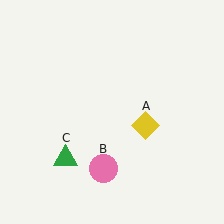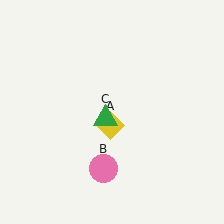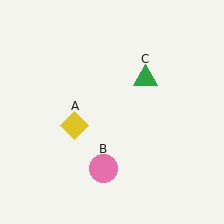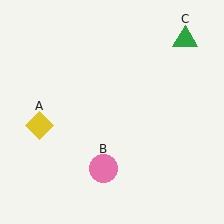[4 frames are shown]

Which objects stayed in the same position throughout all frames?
Pink circle (object B) remained stationary.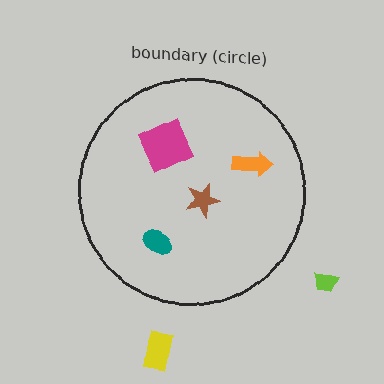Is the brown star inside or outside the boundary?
Inside.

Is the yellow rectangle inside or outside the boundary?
Outside.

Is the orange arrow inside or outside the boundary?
Inside.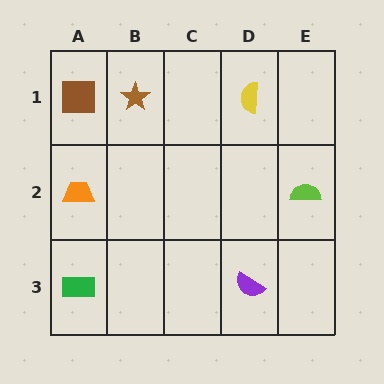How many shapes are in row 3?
2 shapes.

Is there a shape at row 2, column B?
No, that cell is empty.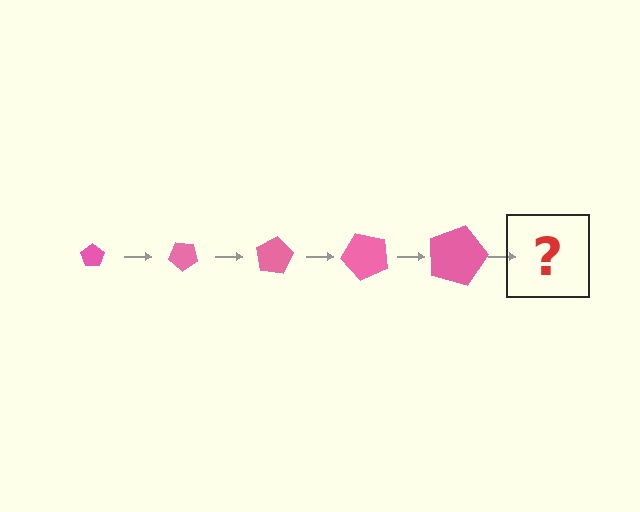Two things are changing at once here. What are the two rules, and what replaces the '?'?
The two rules are that the pentagon grows larger each step and it rotates 40 degrees each step. The '?' should be a pentagon, larger than the previous one and rotated 200 degrees from the start.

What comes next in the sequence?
The next element should be a pentagon, larger than the previous one and rotated 200 degrees from the start.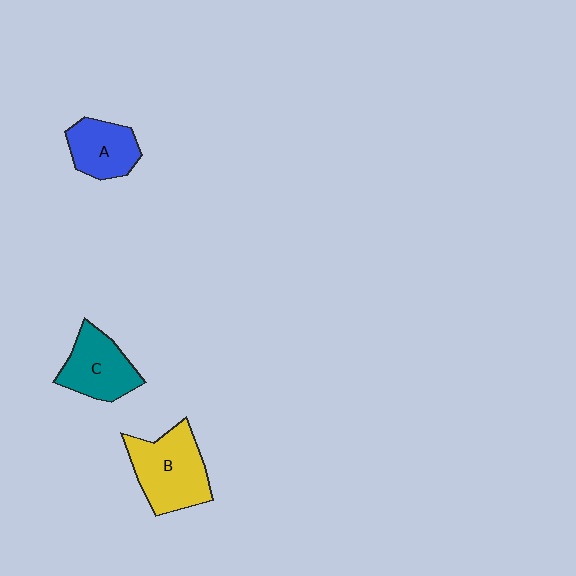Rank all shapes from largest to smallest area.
From largest to smallest: B (yellow), C (teal), A (blue).